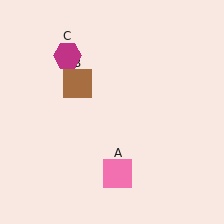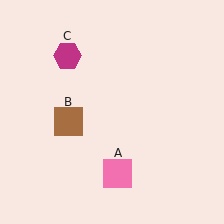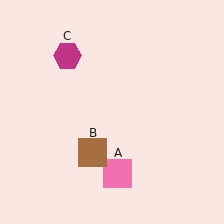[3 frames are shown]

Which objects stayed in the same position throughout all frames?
Pink square (object A) and magenta hexagon (object C) remained stationary.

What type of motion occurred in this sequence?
The brown square (object B) rotated counterclockwise around the center of the scene.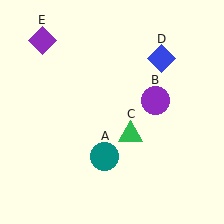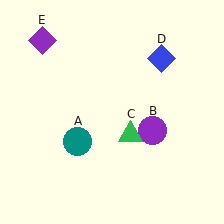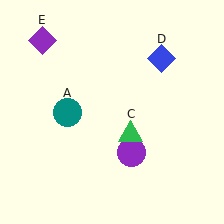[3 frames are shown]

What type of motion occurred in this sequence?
The teal circle (object A), purple circle (object B) rotated clockwise around the center of the scene.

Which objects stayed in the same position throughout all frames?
Green triangle (object C) and blue diamond (object D) and purple diamond (object E) remained stationary.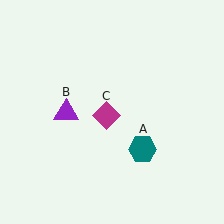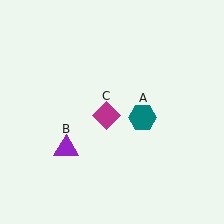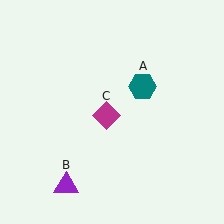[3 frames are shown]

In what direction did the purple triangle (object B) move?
The purple triangle (object B) moved down.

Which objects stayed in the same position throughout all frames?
Magenta diamond (object C) remained stationary.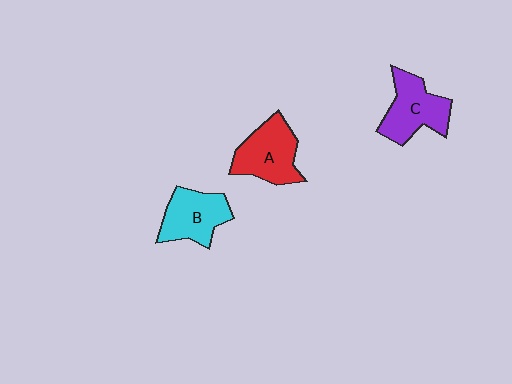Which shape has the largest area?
Shape A (red).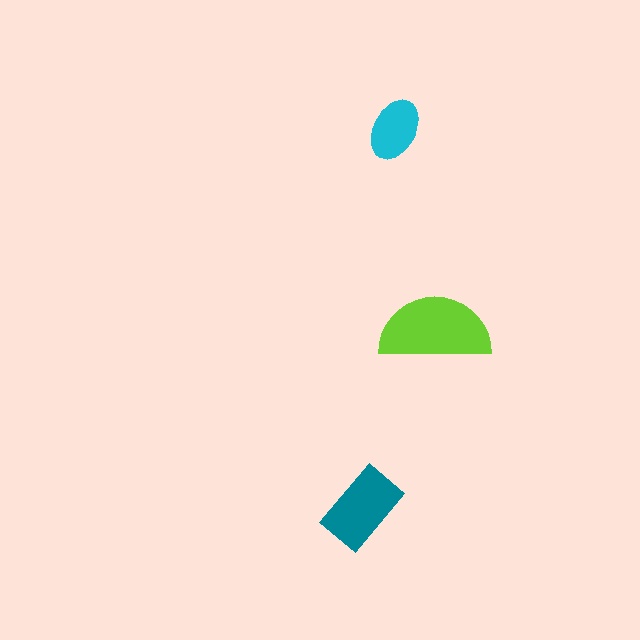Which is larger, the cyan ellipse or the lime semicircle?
The lime semicircle.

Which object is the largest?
The lime semicircle.